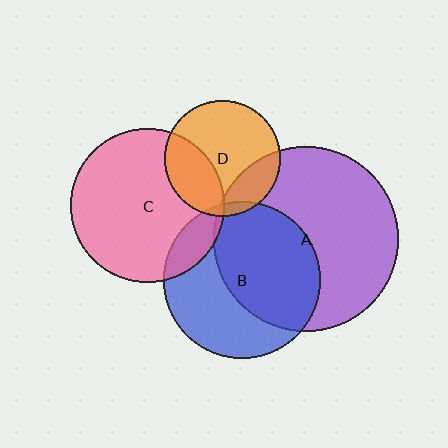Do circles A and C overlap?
Yes.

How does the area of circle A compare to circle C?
Approximately 1.4 times.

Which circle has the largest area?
Circle A (purple).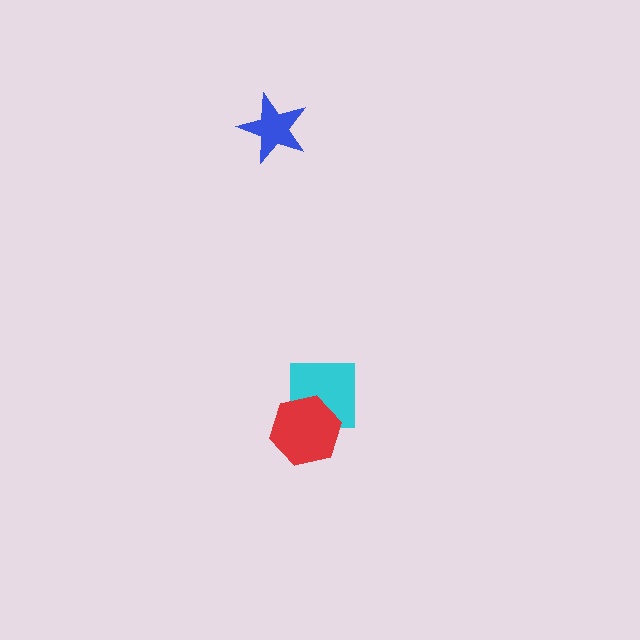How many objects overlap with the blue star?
0 objects overlap with the blue star.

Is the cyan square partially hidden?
Yes, it is partially covered by another shape.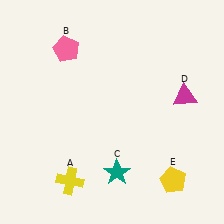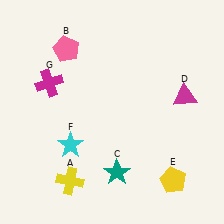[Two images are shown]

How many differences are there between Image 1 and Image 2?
There are 2 differences between the two images.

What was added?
A cyan star (F), a magenta cross (G) were added in Image 2.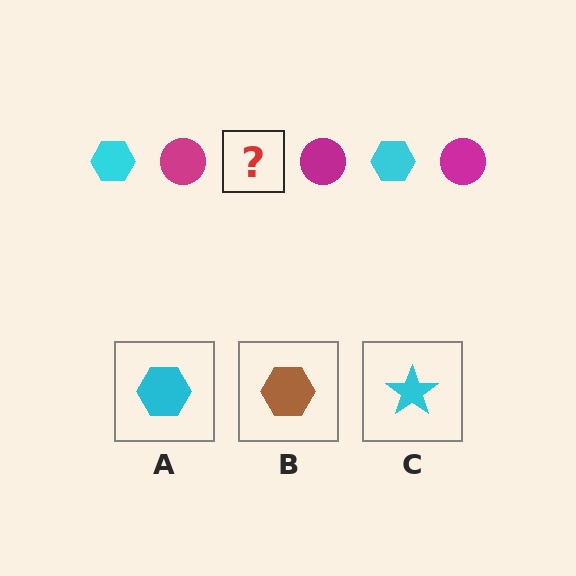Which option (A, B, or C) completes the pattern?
A.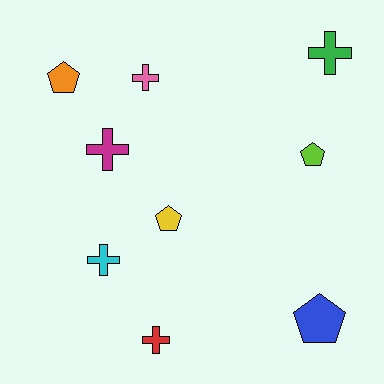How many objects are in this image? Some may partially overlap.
There are 9 objects.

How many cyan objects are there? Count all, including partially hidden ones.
There is 1 cyan object.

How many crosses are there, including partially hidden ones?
There are 5 crosses.